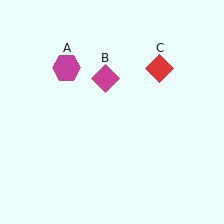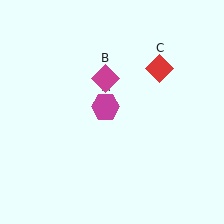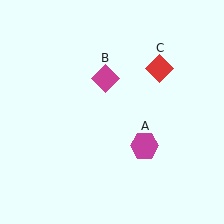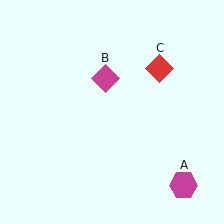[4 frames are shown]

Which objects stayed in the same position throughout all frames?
Magenta diamond (object B) and red diamond (object C) remained stationary.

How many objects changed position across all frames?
1 object changed position: magenta hexagon (object A).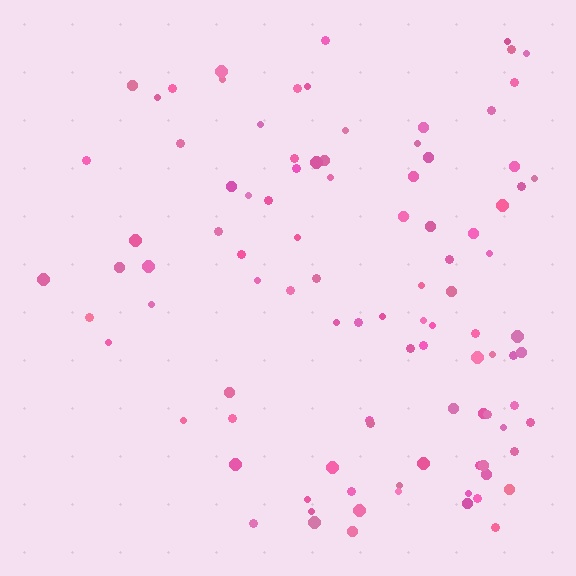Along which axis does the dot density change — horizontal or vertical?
Horizontal.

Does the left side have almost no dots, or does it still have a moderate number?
Still a moderate number, just noticeably fewer than the right.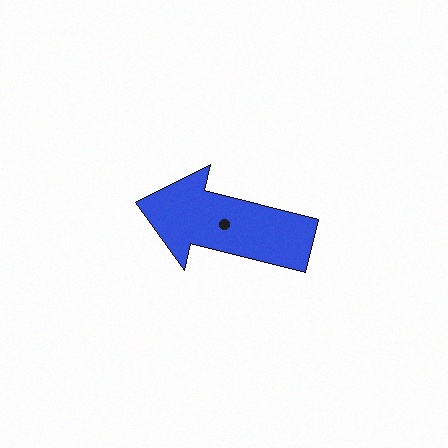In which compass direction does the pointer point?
West.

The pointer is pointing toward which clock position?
Roughly 9 o'clock.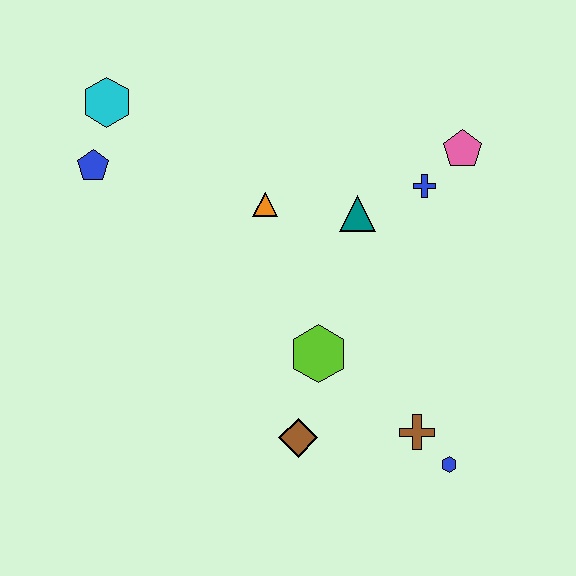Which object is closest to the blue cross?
The pink pentagon is closest to the blue cross.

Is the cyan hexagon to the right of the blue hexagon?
No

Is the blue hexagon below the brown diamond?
Yes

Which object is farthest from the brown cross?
The cyan hexagon is farthest from the brown cross.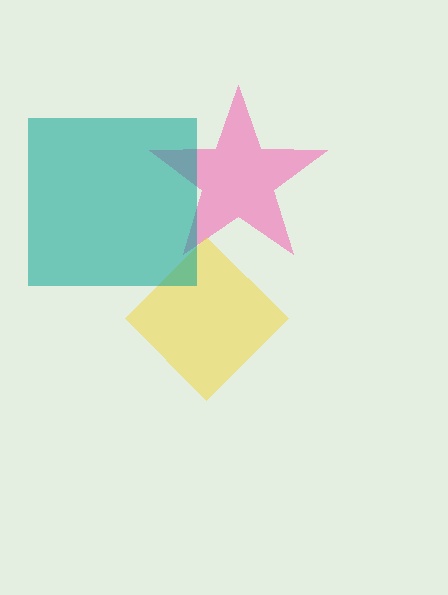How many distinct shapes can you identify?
There are 3 distinct shapes: a pink star, a yellow diamond, a teal square.